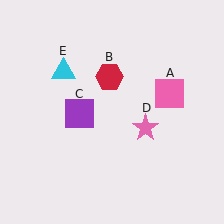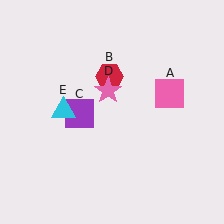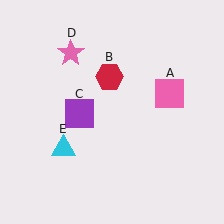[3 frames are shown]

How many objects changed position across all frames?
2 objects changed position: pink star (object D), cyan triangle (object E).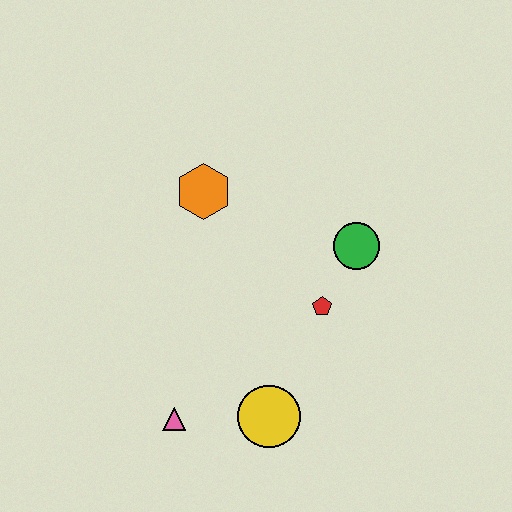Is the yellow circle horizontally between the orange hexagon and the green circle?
Yes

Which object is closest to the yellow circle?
The pink triangle is closest to the yellow circle.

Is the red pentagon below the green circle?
Yes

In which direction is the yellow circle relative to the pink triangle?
The yellow circle is to the right of the pink triangle.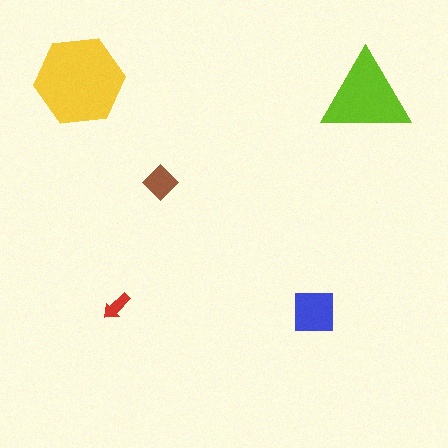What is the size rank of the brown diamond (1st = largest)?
4th.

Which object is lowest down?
The blue square is bottommost.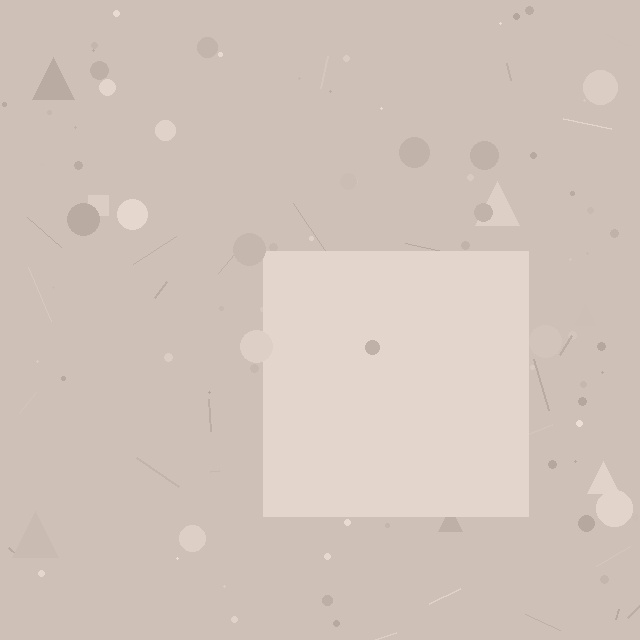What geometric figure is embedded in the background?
A square is embedded in the background.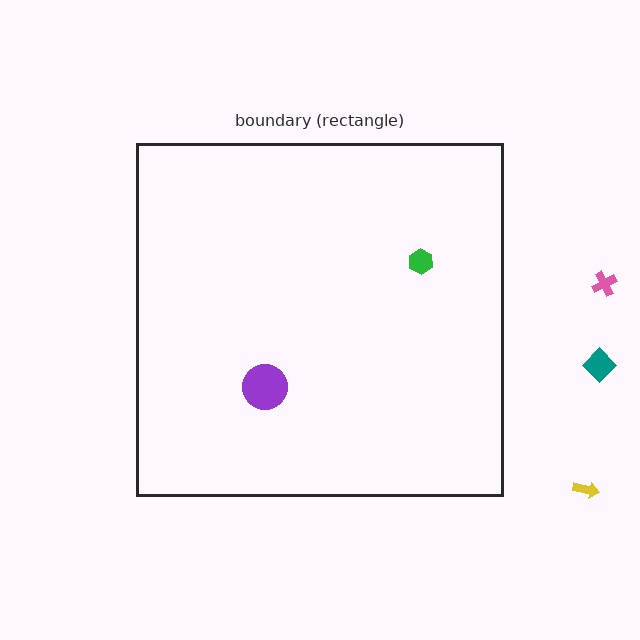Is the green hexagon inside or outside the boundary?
Inside.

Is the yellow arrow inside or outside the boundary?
Outside.